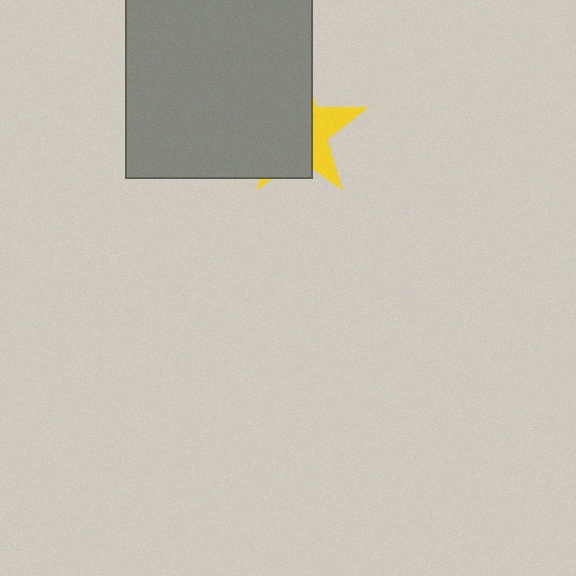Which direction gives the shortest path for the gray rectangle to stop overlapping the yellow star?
Moving left gives the shortest separation.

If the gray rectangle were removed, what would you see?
You would see the complete yellow star.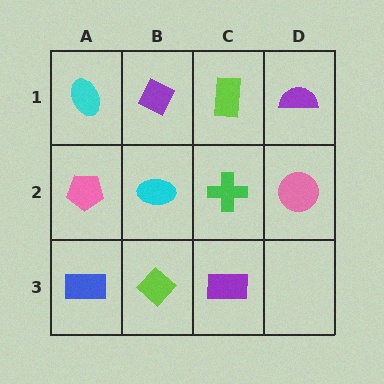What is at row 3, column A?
A blue rectangle.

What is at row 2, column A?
A pink pentagon.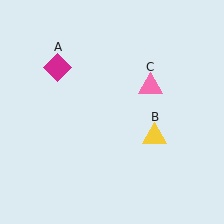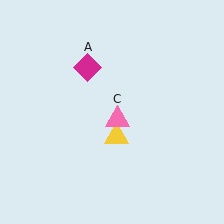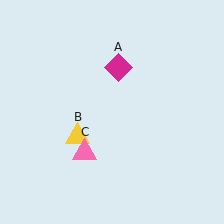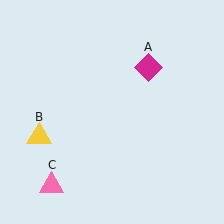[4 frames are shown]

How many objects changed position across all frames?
3 objects changed position: magenta diamond (object A), yellow triangle (object B), pink triangle (object C).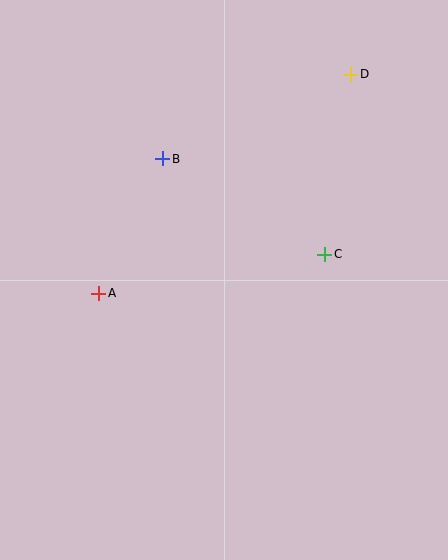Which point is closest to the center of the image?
Point C at (325, 254) is closest to the center.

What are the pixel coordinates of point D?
Point D is at (351, 74).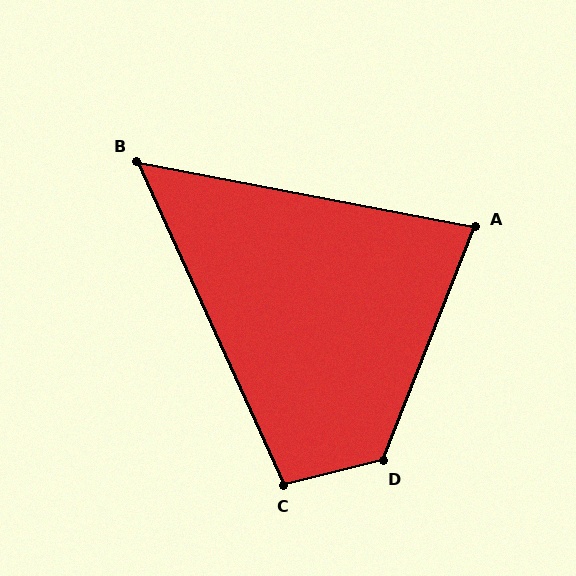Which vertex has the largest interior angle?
D, at approximately 125 degrees.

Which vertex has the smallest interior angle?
B, at approximately 55 degrees.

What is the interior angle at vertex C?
Approximately 101 degrees (obtuse).